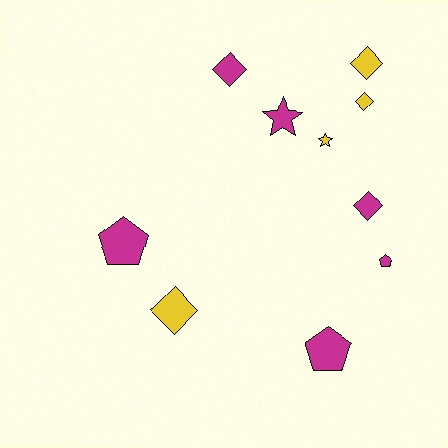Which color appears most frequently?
Magenta, with 6 objects.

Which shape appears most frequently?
Diamond, with 5 objects.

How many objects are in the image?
There are 10 objects.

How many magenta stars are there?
There is 1 magenta star.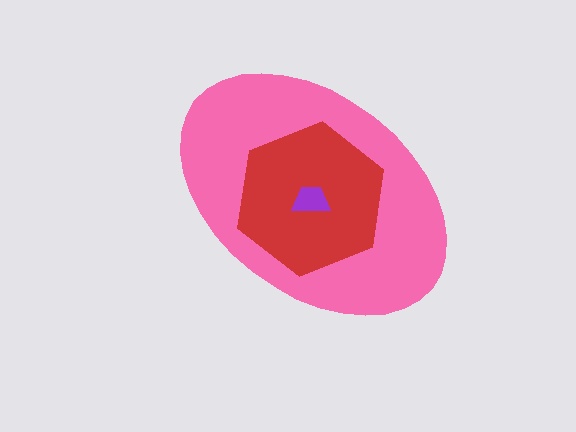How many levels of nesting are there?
3.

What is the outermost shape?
The pink ellipse.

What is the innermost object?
The purple trapezoid.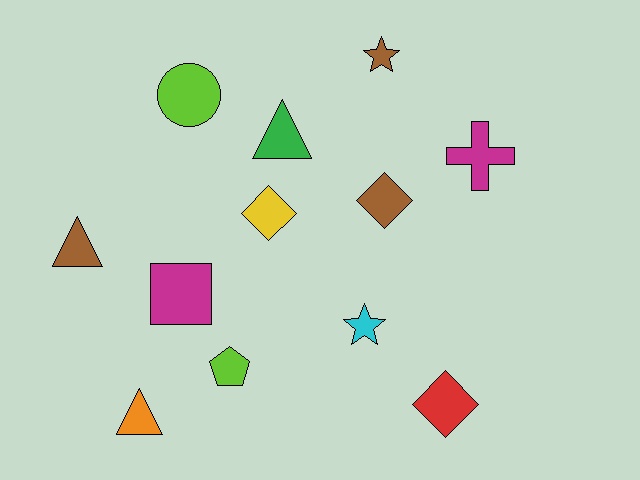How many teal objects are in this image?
There are no teal objects.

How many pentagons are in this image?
There is 1 pentagon.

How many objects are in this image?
There are 12 objects.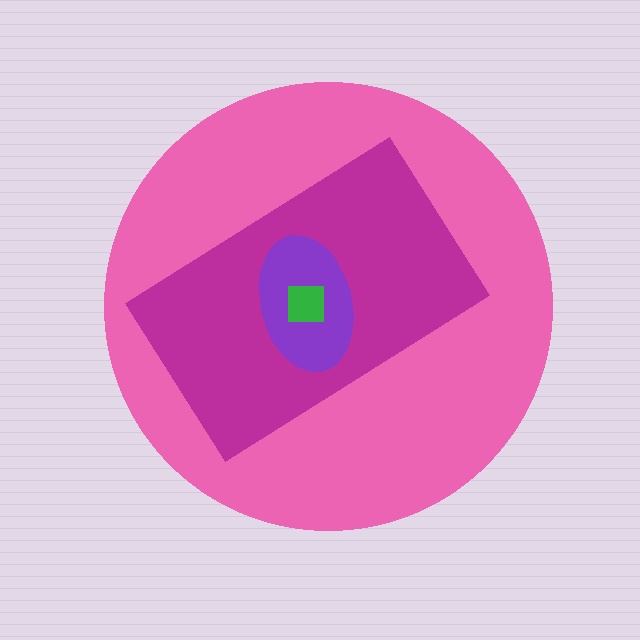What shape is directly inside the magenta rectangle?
The purple ellipse.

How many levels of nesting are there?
4.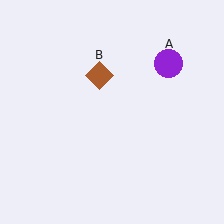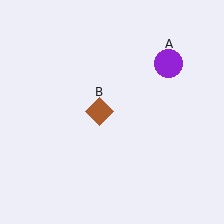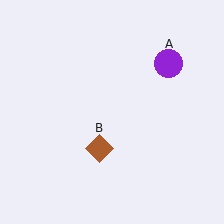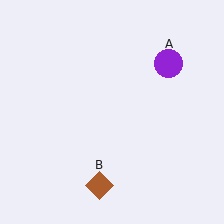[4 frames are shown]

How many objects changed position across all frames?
1 object changed position: brown diamond (object B).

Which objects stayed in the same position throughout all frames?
Purple circle (object A) remained stationary.